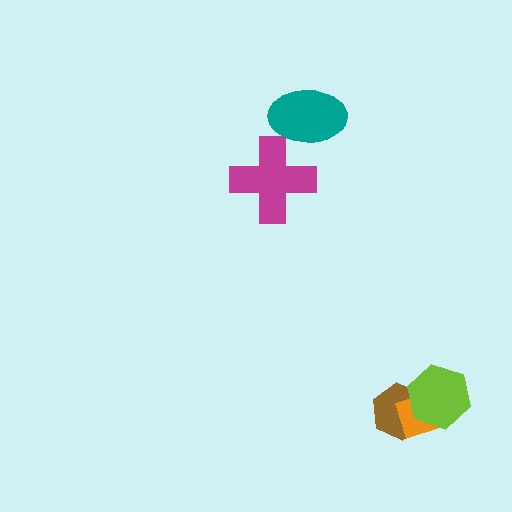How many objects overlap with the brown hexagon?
2 objects overlap with the brown hexagon.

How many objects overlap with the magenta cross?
1 object overlaps with the magenta cross.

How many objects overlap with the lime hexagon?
2 objects overlap with the lime hexagon.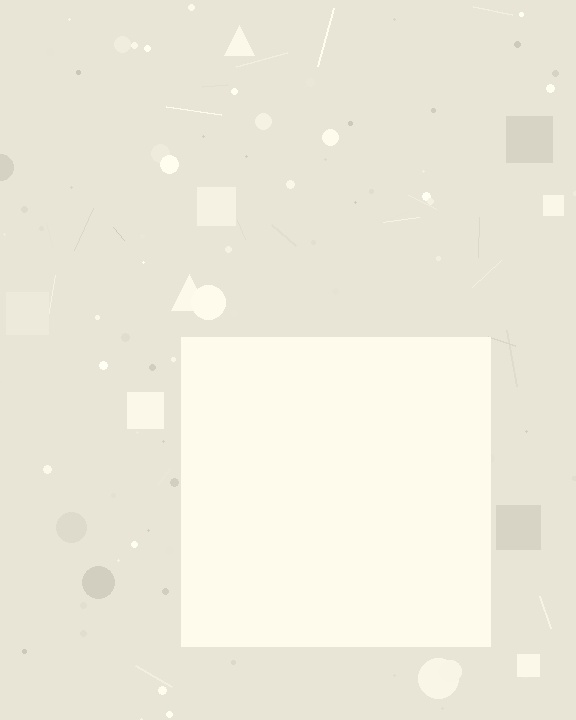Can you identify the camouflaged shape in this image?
The camouflaged shape is a square.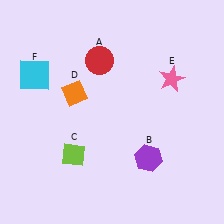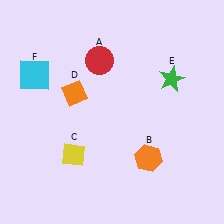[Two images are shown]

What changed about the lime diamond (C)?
In Image 1, C is lime. In Image 2, it changed to yellow.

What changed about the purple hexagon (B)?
In Image 1, B is purple. In Image 2, it changed to orange.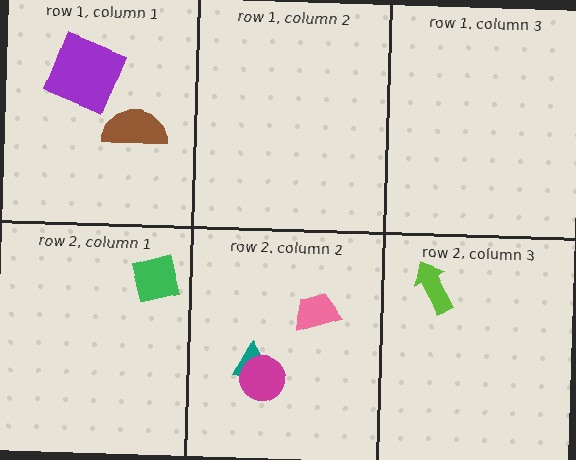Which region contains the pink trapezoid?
The row 2, column 2 region.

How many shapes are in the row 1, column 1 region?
2.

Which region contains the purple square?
The row 1, column 1 region.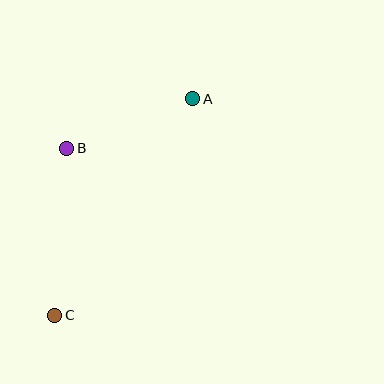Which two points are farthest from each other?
Points A and C are farthest from each other.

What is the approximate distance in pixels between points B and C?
The distance between B and C is approximately 168 pixels.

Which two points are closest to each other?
Points A and B are closest to each other.